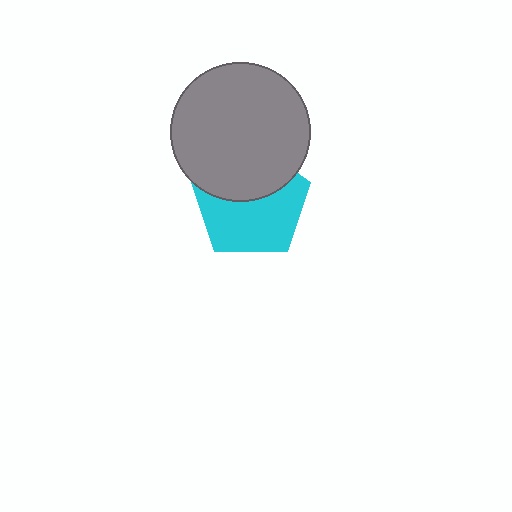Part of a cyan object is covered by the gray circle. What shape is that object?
It is a pentagon.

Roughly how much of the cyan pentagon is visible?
About half of it is visible (roughly 59%).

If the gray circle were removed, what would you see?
You would see the complete cyan pentagon.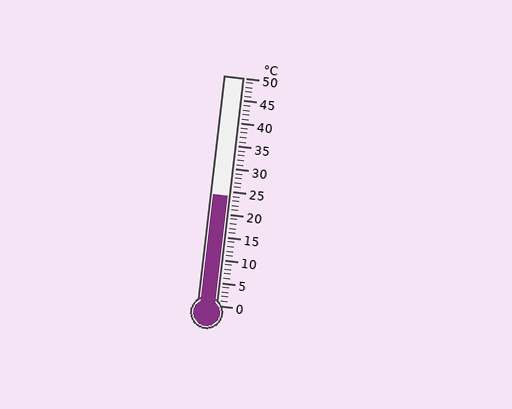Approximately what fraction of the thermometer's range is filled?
The thermometer is filled to approximately 50% of its range.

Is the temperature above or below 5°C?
The temperature is above 5°C.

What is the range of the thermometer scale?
The thermometer scale ranges from 0°C to 50°C.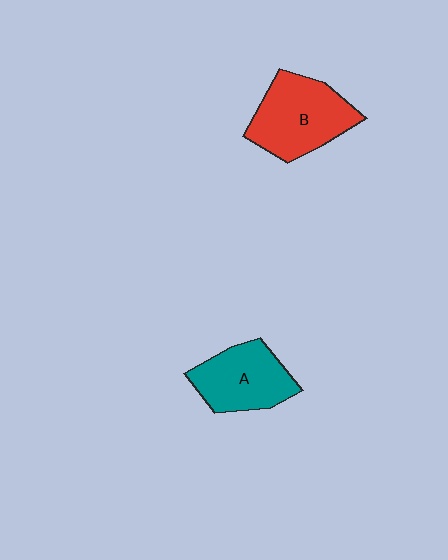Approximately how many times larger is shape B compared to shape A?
Approximately 1.2 times.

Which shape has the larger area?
Shape B (red).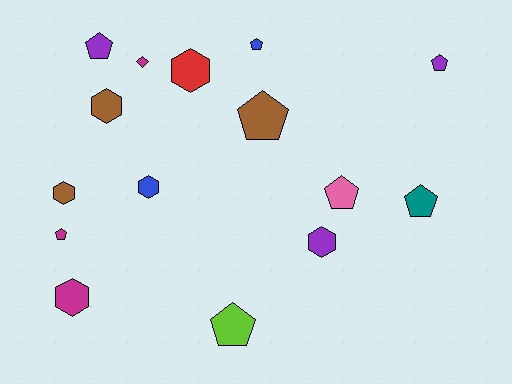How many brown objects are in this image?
There are 3 brown objects.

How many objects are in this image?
There are 15 objects.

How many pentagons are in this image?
There are 8 pentagons.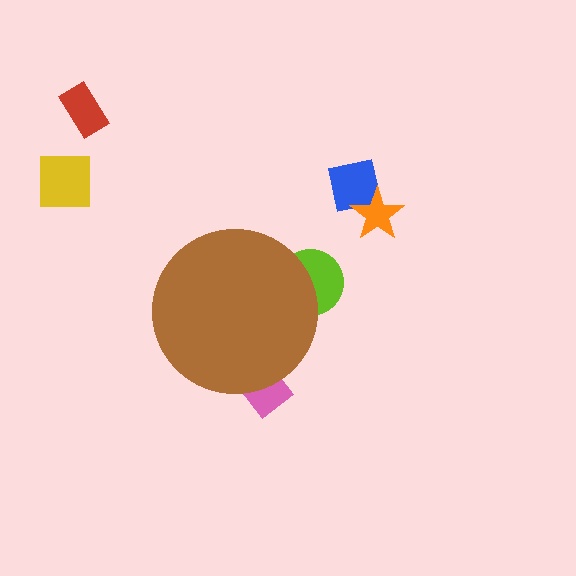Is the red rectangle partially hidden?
No, the red rectangle is fully visible.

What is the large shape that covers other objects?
A brown circle.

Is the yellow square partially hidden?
No, the yellow square is fully visible.